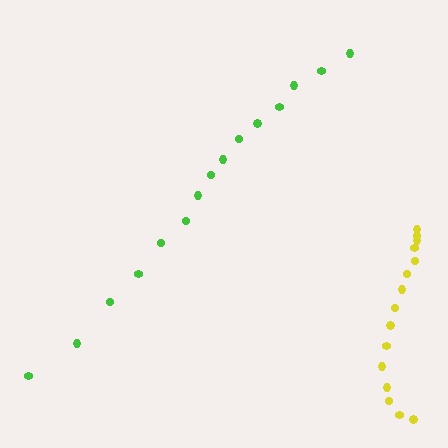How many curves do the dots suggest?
There are 2 distinct paths.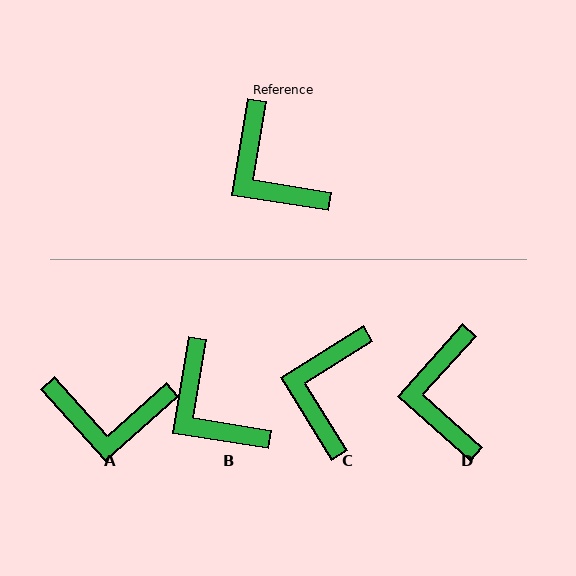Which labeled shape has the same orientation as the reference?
B.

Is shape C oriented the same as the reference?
No, it is off by about 49 degrees.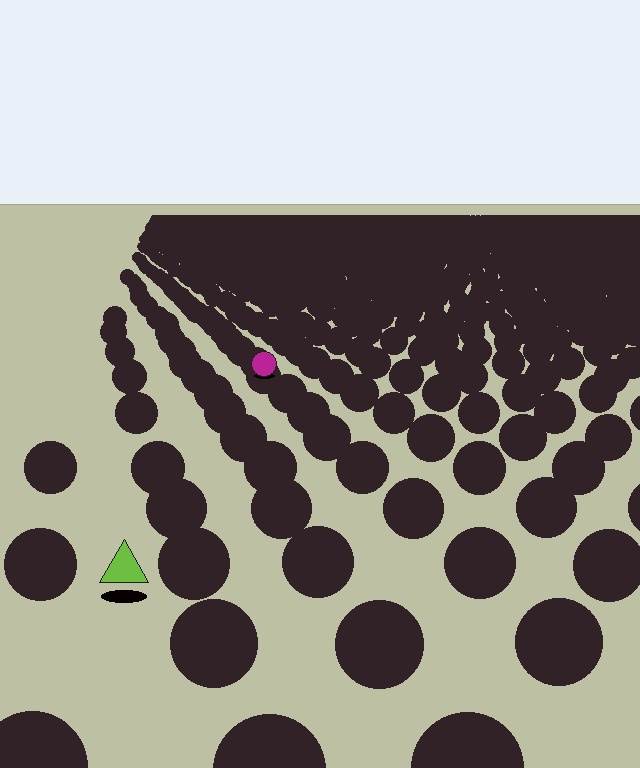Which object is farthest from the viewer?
The magenta circle is farthest from the viewer. It appears smaller and the ground texture around it is denser.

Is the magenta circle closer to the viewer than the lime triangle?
No. The lime triangle is closer — you can tell from the texture gradient: the ground texture is coarser near it.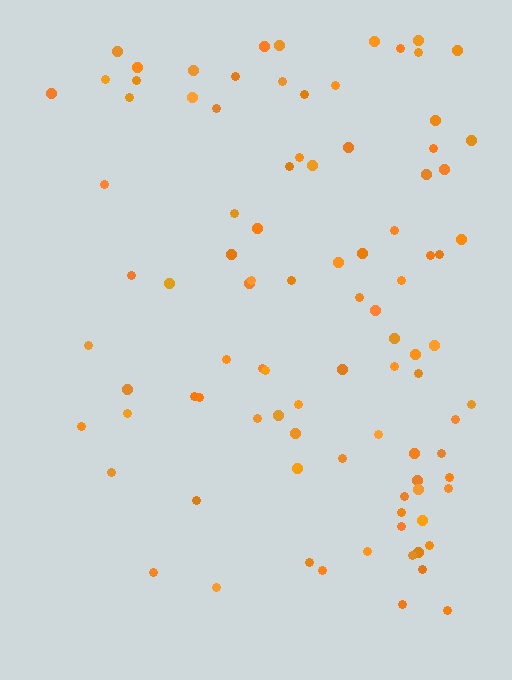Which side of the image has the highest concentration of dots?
The right.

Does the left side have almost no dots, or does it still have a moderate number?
Still a moderate number, just noticeably fewer than the right.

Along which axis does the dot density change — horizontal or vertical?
Horizontal.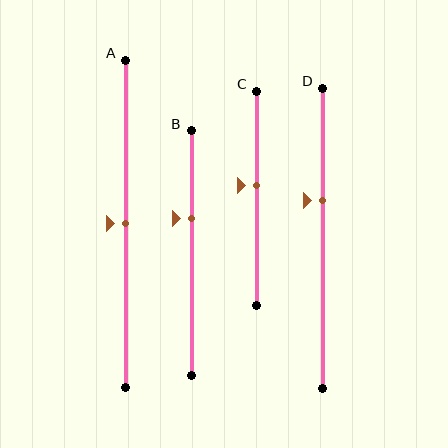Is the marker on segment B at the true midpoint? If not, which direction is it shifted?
No, the marker on segment B is shifted upward by about 14% of the segment length.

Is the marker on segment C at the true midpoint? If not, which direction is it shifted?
No, the marker on segment C is shifted upward by about 6% of the segment length.